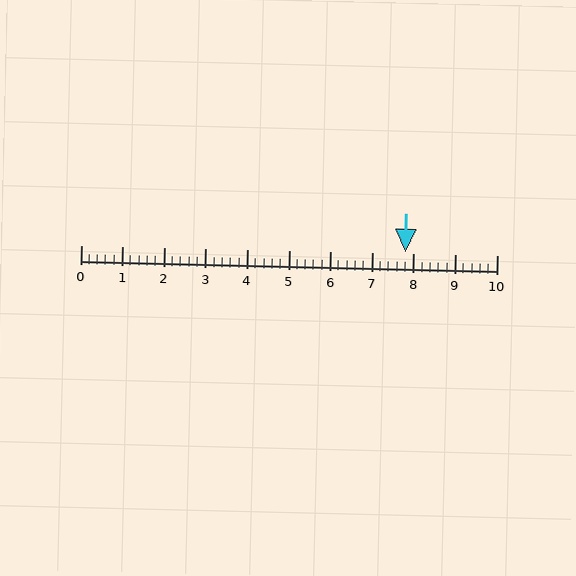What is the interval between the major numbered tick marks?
The major tick marks are spaced 1 units apart.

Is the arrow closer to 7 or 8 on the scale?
The arrow is closer to 8.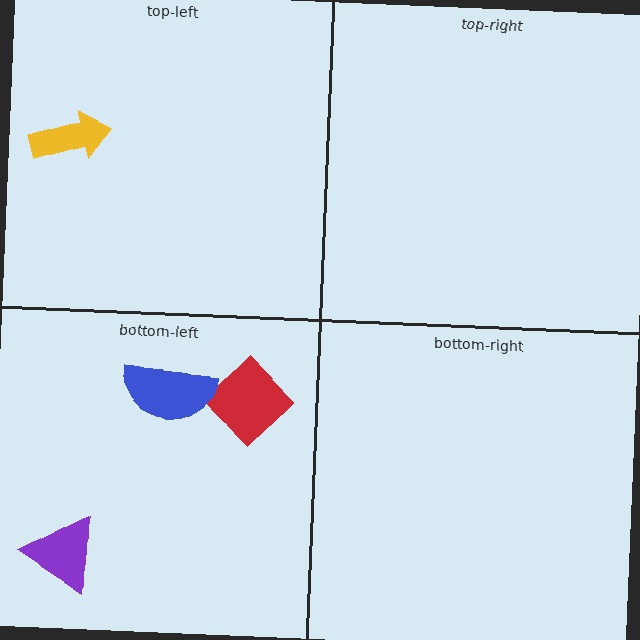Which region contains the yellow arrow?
The top-left region.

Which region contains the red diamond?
The bottom-left region.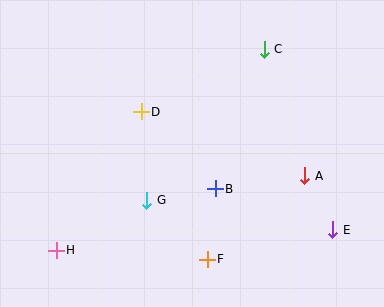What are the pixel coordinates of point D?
Point D is at (141, 112).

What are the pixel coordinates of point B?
Point B is at (215, 189).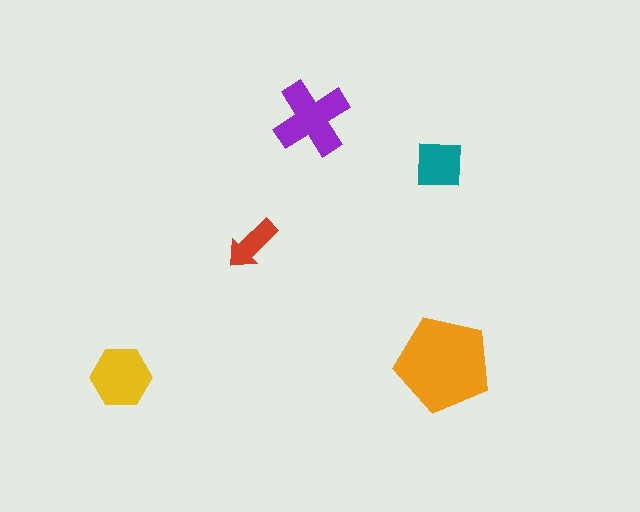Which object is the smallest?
The red arrow.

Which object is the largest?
The orange pentagon.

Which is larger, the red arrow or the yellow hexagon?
The yellow hexagon.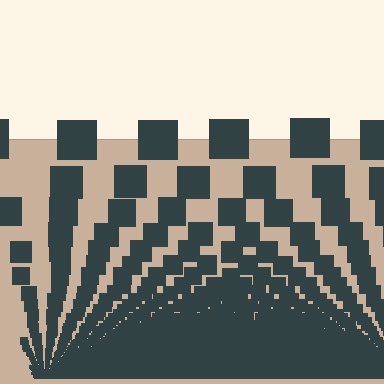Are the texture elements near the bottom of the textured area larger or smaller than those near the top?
Smaller. The gradient is inverted — elements near the bottom are smaller and denser.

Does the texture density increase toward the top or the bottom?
Density increases toward the bottom.